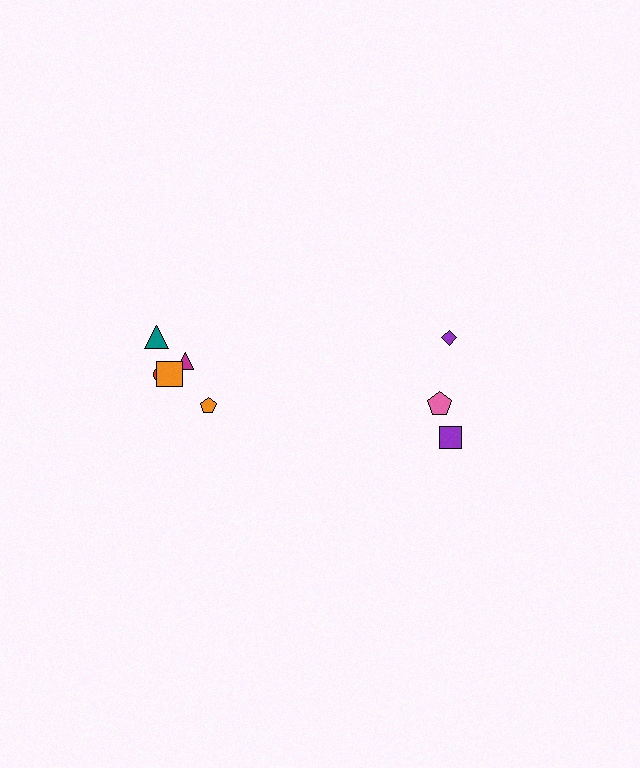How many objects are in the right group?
There are 3 objects.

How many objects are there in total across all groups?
There are 8 objects.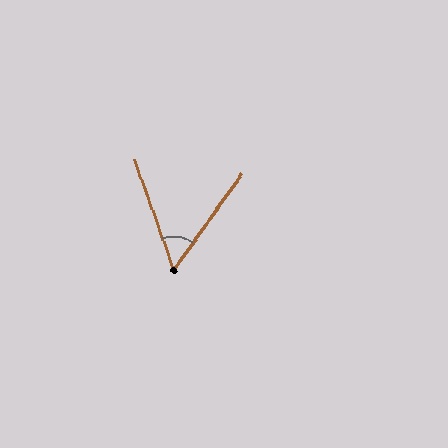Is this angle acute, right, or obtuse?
It is acute.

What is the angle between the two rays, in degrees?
Approximately 55 degrees.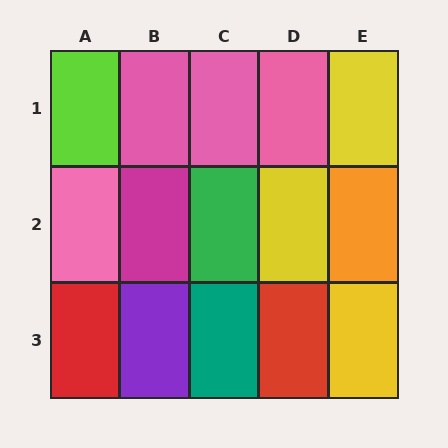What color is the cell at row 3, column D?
Red.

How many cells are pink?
4 cells are pink.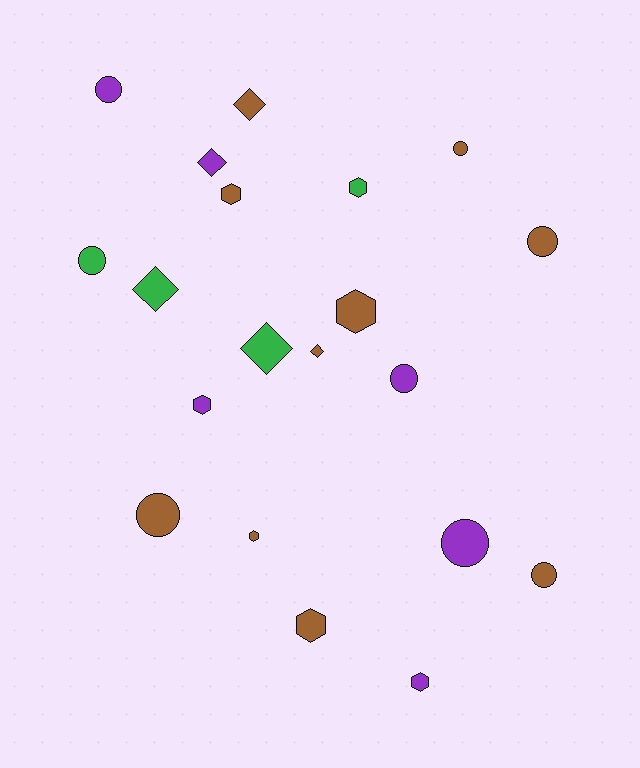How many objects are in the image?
There are 20 objects.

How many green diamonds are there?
There are 2 green diamonds.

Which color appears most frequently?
Brown, with 10 objects.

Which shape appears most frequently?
Circle, with 8 objects.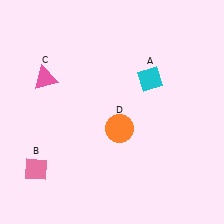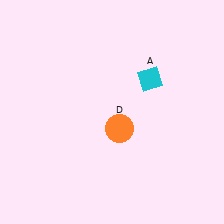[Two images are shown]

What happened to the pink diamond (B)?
The pink diamond (B) was removed in Image 2. It was in the bottom-left area of Image 1.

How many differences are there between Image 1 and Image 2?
There are 2 differences between the two images.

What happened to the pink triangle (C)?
The pink triangle (C) was removed in Image 2. It was in the top-left area of Image 1.